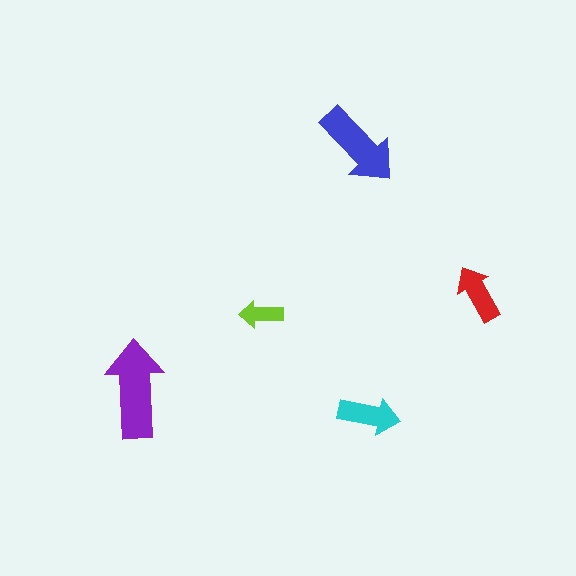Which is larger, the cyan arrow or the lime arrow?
The cyan one.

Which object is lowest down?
The cyan arrow is bottommost.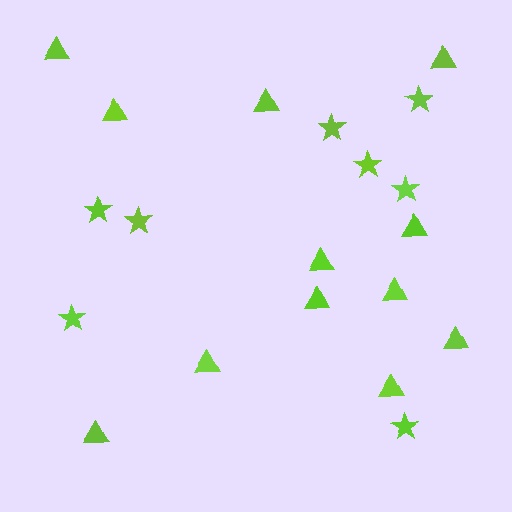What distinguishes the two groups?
There are 2 groups: one group of stars (8) and one group of triangles (12).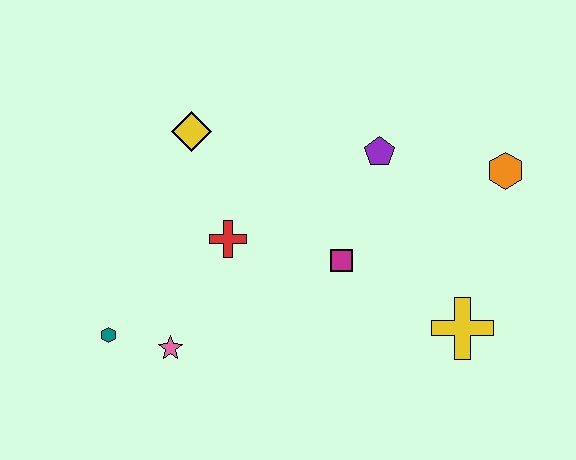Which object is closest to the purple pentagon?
The magenta square is closest to the purple pentagon.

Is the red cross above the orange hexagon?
No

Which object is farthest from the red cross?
The orange hexagon is farthest from the red cross.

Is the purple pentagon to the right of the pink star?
Yes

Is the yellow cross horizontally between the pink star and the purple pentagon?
No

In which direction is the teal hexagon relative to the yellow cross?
The teal hexagon is to the left of the yellow cross.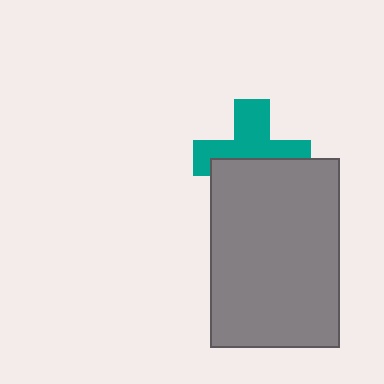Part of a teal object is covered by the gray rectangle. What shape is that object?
It is a cross.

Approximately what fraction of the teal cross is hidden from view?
Roughly 46% of the teal cross is hidden behind the gray rectangle.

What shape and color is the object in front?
The object in front is a gray rectangle.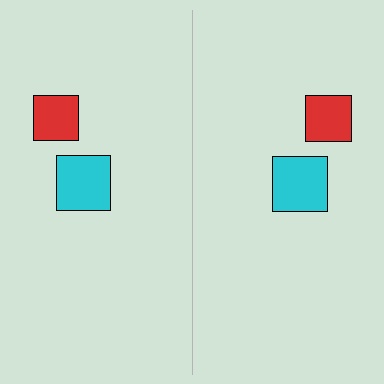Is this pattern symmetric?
Yes, this pattern has bilateral (reflection) symmetry.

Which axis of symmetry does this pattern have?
The pattern has a vertical axis of symmetry running through the center of the image.